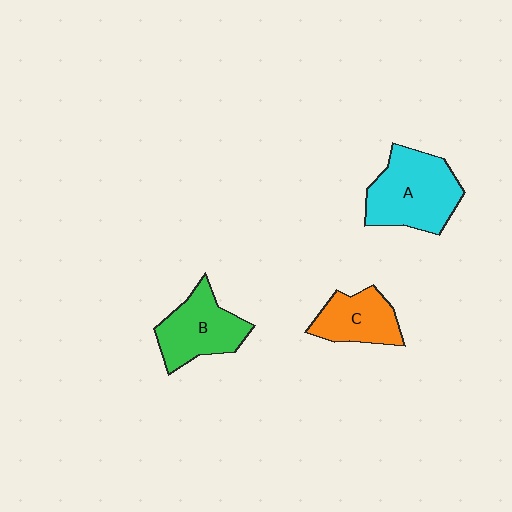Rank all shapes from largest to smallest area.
From largest to smallest: A (cyan), B (green), C (orange).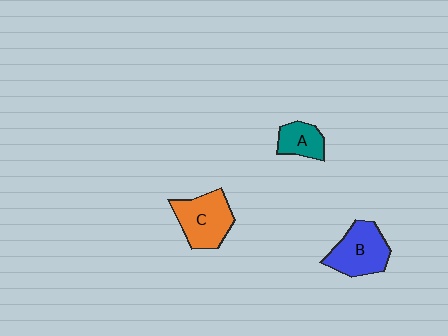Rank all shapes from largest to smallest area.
From largest to smallest: C (orange), B (blue), A (teal).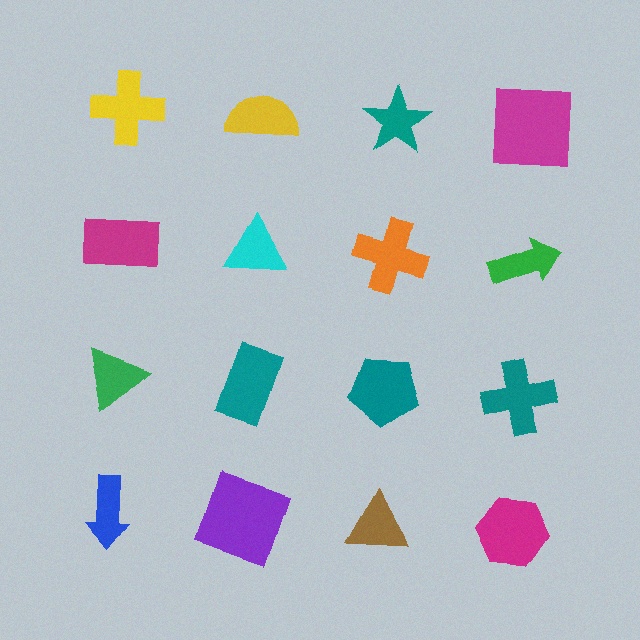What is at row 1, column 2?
A yellow semicircle.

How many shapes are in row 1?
4 shapes.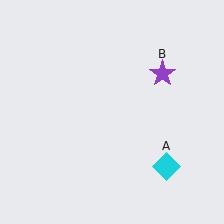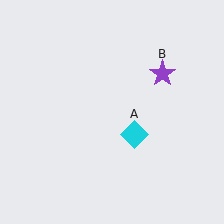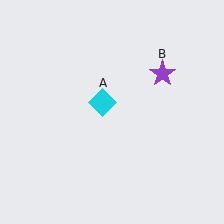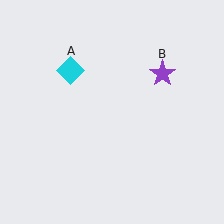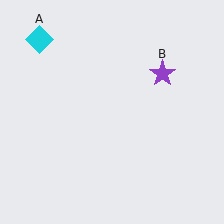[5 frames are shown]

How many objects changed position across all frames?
1 object changed position: cyan diamond (object A).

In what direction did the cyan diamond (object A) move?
The cyan diamond (object A) moved up and to the left.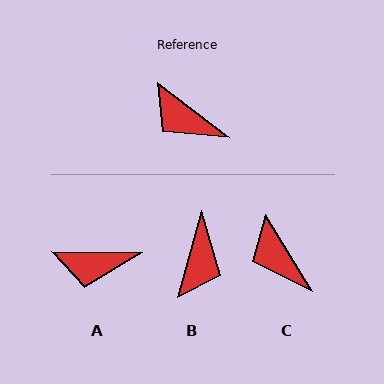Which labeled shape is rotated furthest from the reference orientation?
B, about 112 degrees away.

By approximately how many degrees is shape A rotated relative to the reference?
Approximately 37 degrees counter-clockwise.